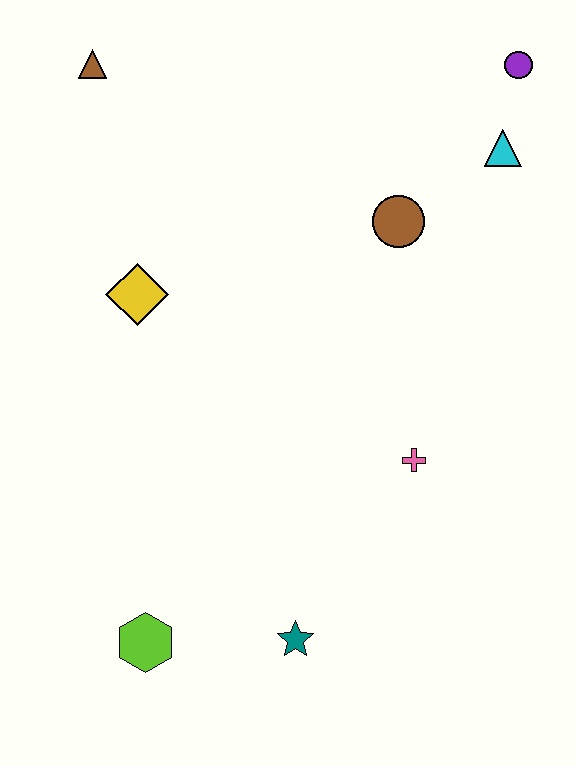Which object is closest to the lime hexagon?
The teal star is closest to the lime hexagon.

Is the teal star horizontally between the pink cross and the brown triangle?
Yes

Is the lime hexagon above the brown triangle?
No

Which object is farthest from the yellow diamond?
The purple circle is farthest from the yellow diamond.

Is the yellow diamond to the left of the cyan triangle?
Yes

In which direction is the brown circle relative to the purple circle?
The brown circle is below the purple circle.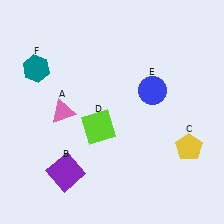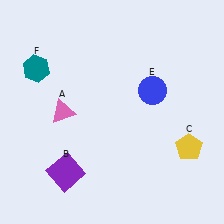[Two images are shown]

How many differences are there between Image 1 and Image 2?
There is 1 difference between the two images.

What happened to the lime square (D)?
The lime square (D) was removed in Image 2. It was in the bottom-left area of Image 1.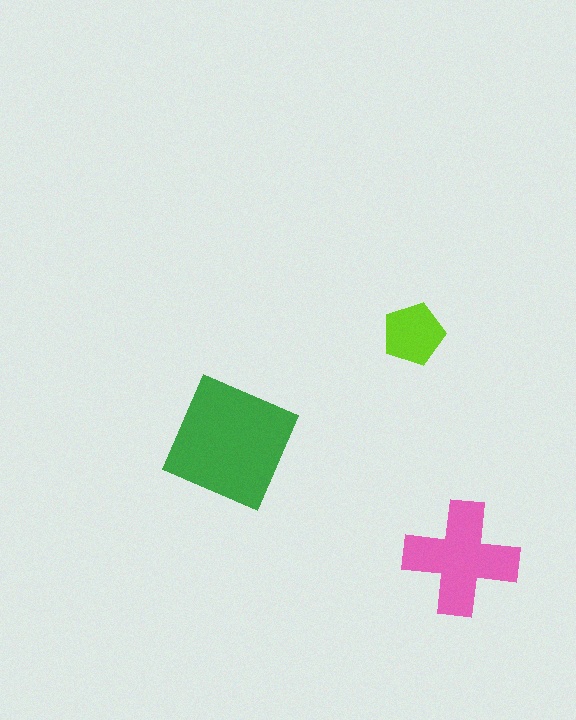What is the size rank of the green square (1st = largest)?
1st.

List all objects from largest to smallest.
The green square, the pink cross, the lime pentagon.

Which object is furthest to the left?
The green square is leftmost.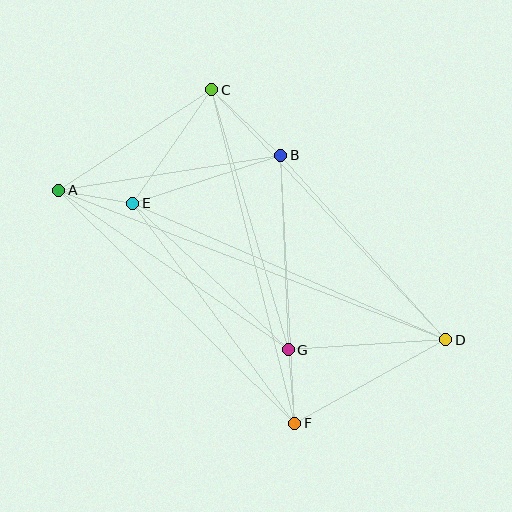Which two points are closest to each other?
Points F and G are closest to each other.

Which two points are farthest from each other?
Points A and D are farthest from each other.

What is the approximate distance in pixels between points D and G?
The distance between D and G is approximately 158 pixels.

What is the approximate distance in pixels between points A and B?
The distance between A and B is approximately 225 pixels.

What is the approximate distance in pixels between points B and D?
The distance between B and D is approximately 248 pixels.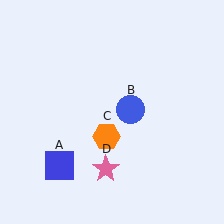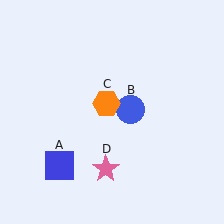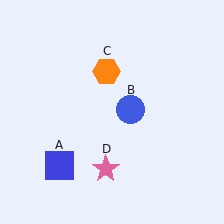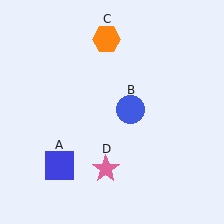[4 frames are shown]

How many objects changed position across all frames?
1 object changed position: orange hexagon (object C).